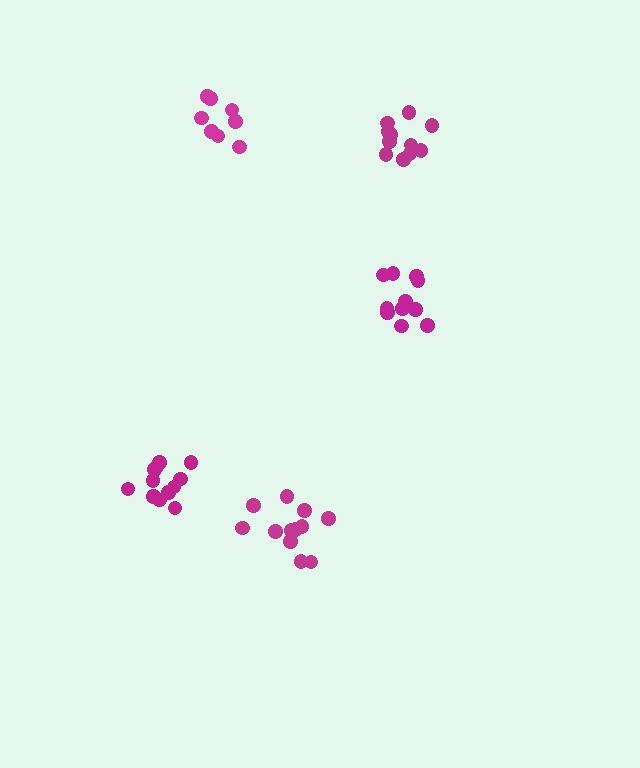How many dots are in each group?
Group 1: 12 dots, Group 2: 11 dots, Group 3: 12 dots, Group 4: 11 dots, Group 5: 8 dots (54 total).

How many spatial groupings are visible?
There are 5 spatial groupings.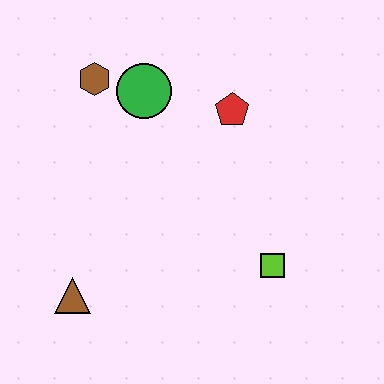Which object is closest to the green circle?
The brown hexagon is closest to the green circle.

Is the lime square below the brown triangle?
No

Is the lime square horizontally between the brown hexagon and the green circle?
No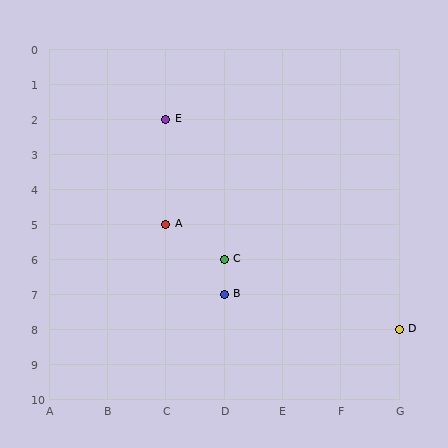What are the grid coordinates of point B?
Point B is at grid coordinates (D, 7).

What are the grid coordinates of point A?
Point A is at grid coordinates (C, 5).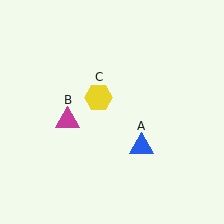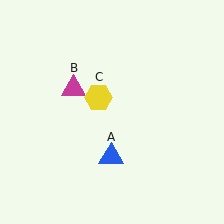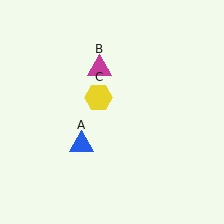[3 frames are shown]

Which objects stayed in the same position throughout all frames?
Yellow hexagon (object C) remained stationary.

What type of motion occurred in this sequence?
The blue triangle (object A), magenta triangle (object B) rotated clockwise around the center of the scene.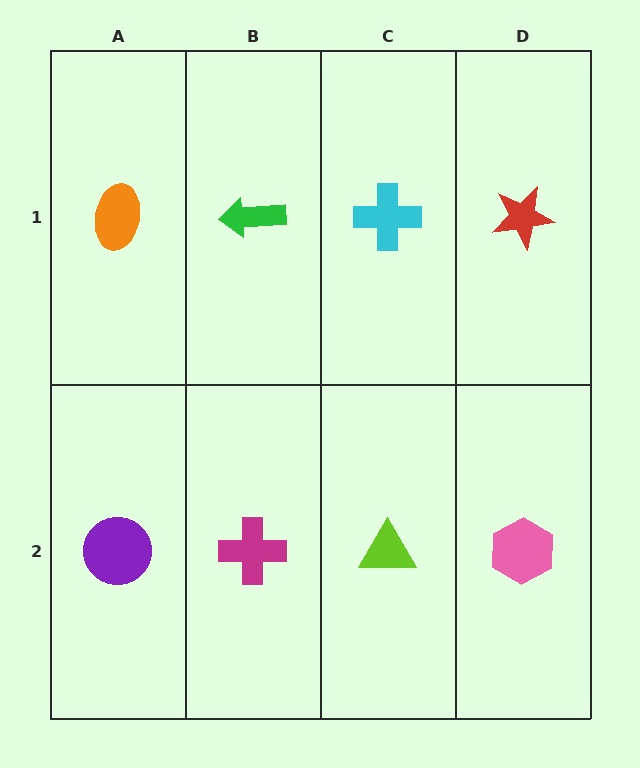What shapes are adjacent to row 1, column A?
A purple circle (row 2, column A), a green arrow (row 1, column B).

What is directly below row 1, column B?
A magenta cross.